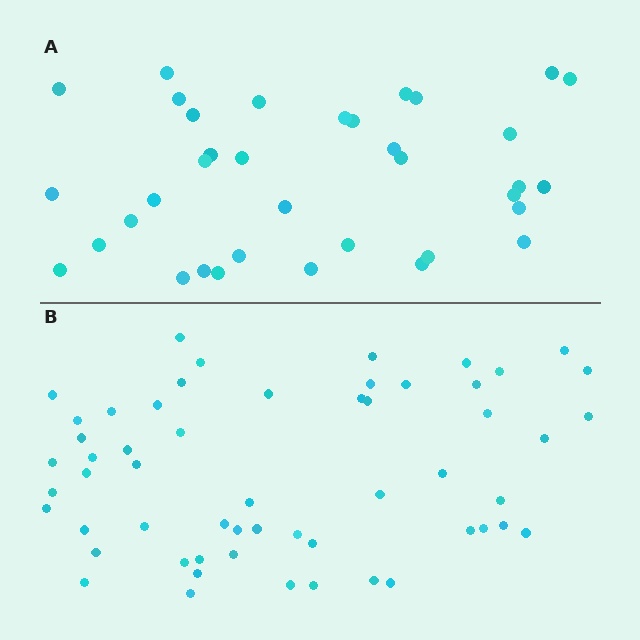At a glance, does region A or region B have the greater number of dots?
Region B (the bottom region) has more dots.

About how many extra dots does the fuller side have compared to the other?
Region B has approximately 20 more dots than region A.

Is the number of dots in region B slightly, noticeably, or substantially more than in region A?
Region B has substantially more. The ratio is roughly 1.6 to 1.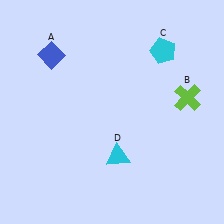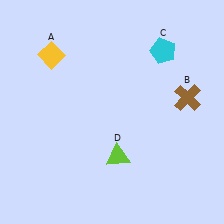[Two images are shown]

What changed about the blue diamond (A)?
In Image 1, A is blue. In Image 2, it changed to yellow.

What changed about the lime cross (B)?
In Image 1, B is lime. In Image 2, it changed to brown.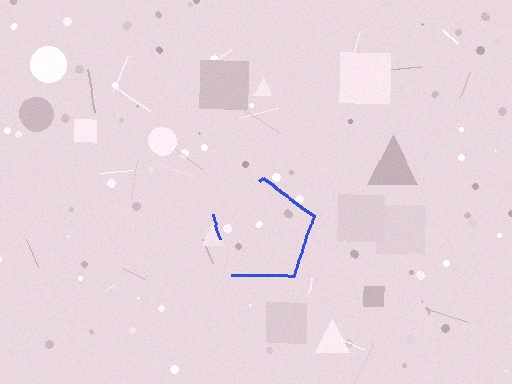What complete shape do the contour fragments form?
The contour fragments form a pentagon.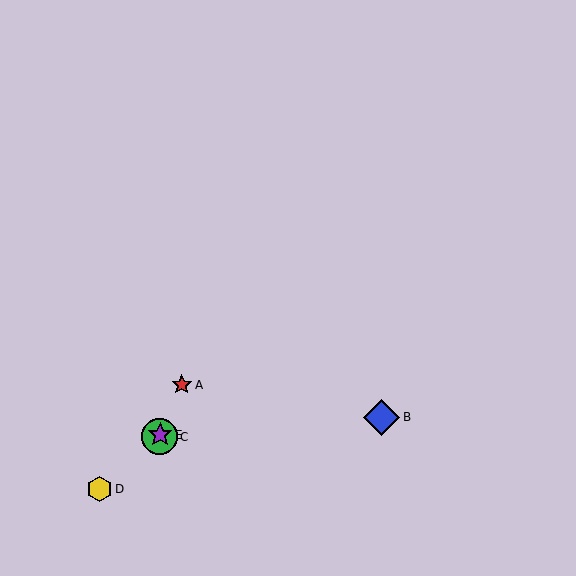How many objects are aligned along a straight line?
3 objects (A, C, E) are aligned along a straight line.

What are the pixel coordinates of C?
Object C is at (159, 437).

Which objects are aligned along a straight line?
Objects A, C, E are aligned along a straight line.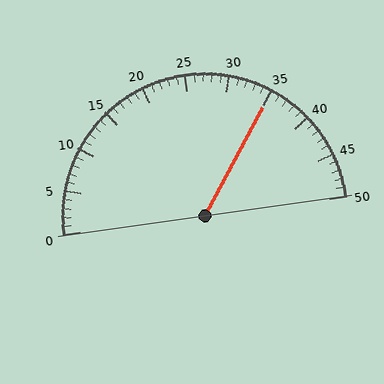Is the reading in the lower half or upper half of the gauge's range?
The reading is in the upper half of the range (0 to 50).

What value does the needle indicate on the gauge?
The needle indicates approximately 35.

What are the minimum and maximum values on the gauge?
The gauge ranges from 0 to 50.